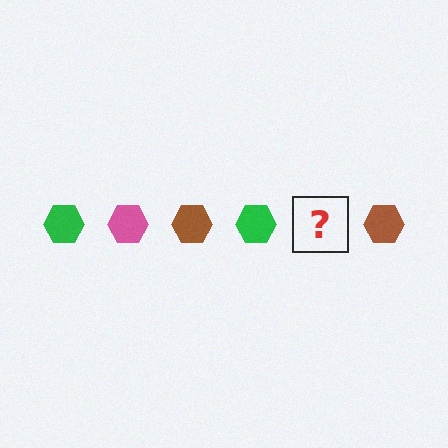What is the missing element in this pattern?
The missing element is a pink hexagon.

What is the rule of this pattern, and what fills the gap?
The rule is that the pattern cycles through green, pink, brown hexagons. The gap should be filled with a pink hexagon.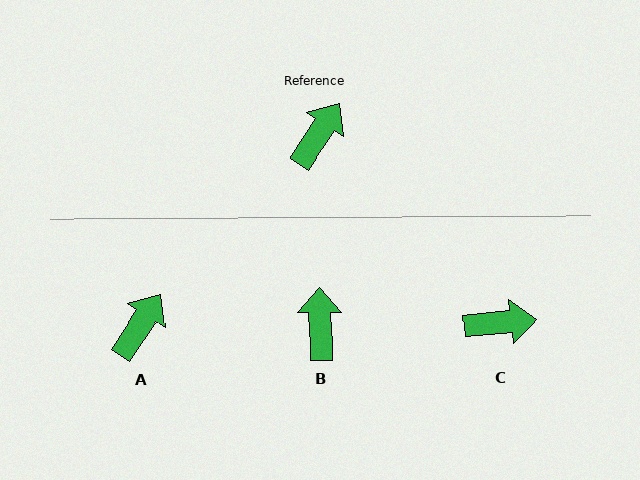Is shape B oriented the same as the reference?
No, it is off by about 34 degrees.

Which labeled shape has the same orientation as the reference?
A.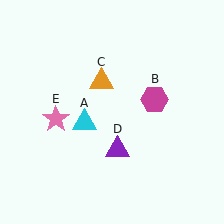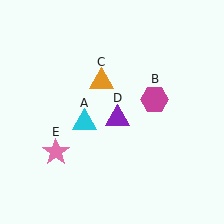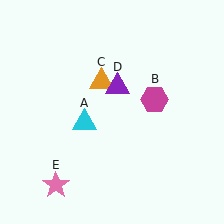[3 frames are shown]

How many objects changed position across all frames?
2 objects changed position: purple triangle (object D), pink star (object E).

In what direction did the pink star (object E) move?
The pink star (object E) moved down.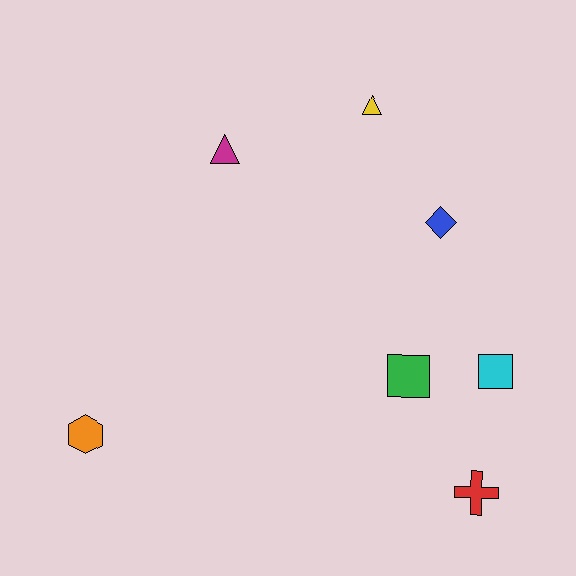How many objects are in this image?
There are 7 objects.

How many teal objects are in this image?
There are no teal objects.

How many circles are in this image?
There are no circles.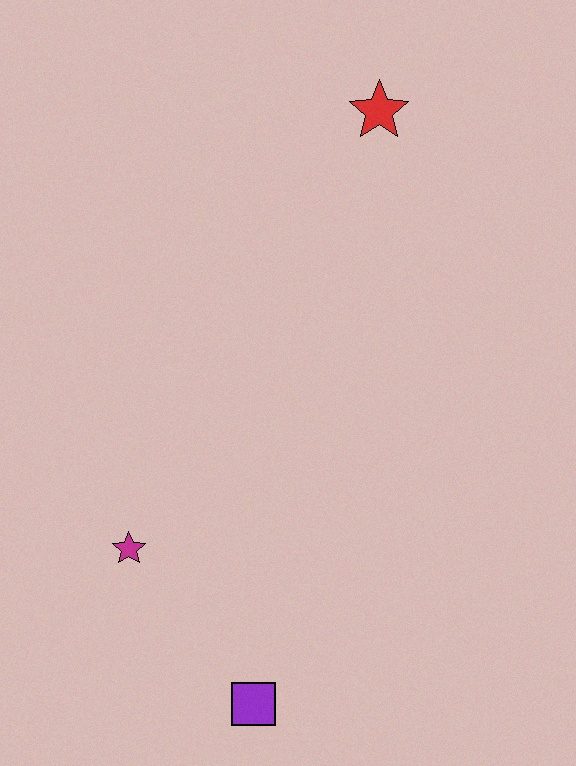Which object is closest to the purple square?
The magenta star is closest to the purple square.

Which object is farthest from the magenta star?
The red star is farthest from the magenta star.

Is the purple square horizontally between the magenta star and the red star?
Yes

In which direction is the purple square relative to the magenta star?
The purple square is below the magenta star.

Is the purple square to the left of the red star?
Yes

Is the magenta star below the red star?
Yes